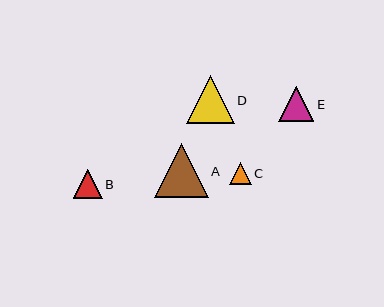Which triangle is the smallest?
Triangle C is the smallest with a size of approximately 21 pixels.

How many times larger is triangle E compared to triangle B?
Triangle E is approximately 1.2 times the size of triangle B.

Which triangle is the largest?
Triangle A is the largest with a size of approximately 54 pixels.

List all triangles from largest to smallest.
From largest to smallest: A, D, E, B, C.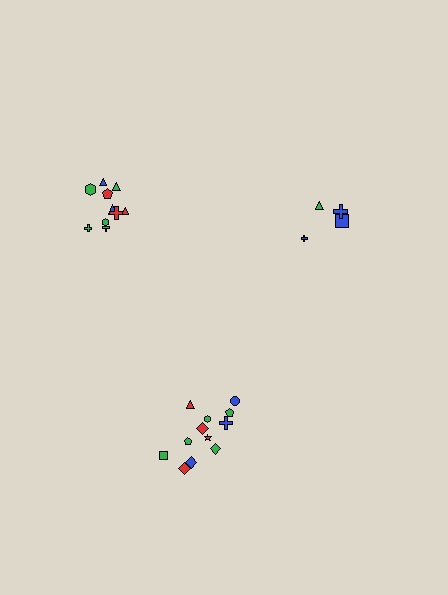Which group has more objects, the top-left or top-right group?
The top-left group.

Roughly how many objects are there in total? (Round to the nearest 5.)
Roughly 25 objects in total.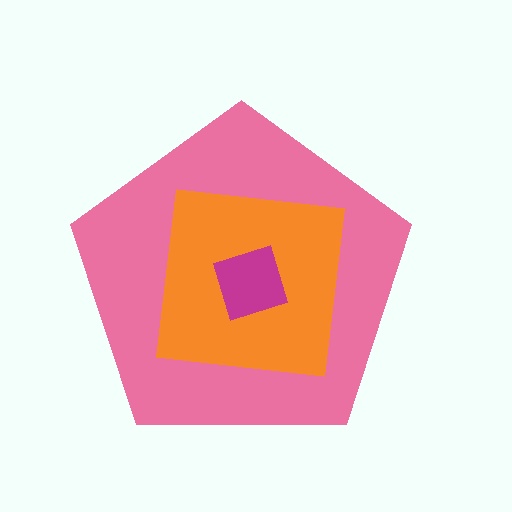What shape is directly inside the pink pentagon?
The orange square.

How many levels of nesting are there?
3.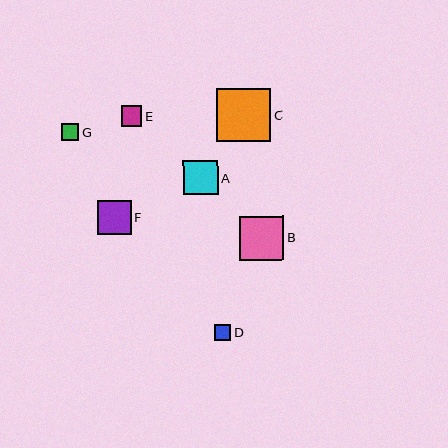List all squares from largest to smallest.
From largest to smallest: C, B, A, F, E, G, D.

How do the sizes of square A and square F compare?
Square A and square F are approximately the same size.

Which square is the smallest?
Square D is the smallest with a size of approximately 16 pixels.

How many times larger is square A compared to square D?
Square A is approximately 2.1 times the size of square D.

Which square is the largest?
Square C is the largest with a size of approximately 54 pixels.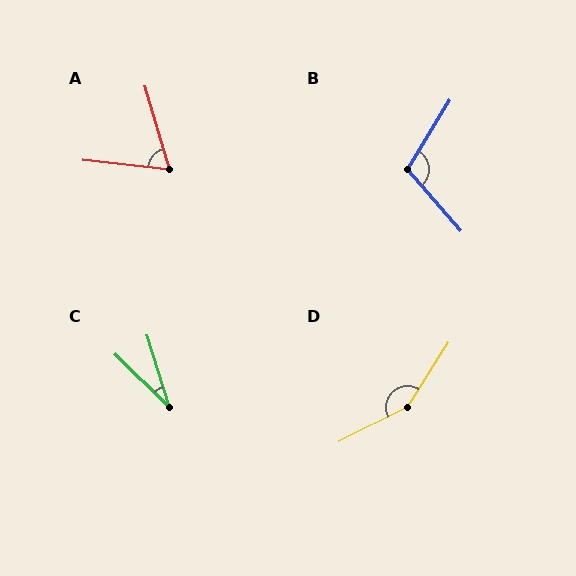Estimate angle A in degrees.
Approximately 67 degrees.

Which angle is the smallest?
C, at approximately 28 degrees.